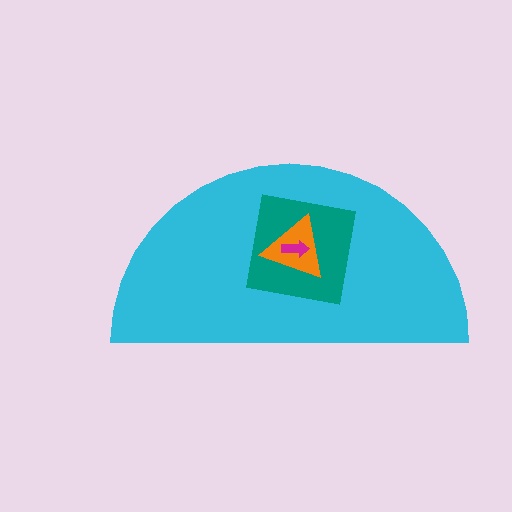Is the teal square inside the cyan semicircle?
Yes.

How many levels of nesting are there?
4.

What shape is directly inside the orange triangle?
The magenta arrow.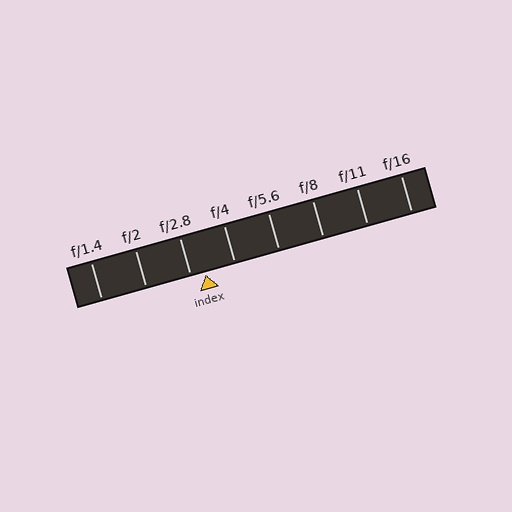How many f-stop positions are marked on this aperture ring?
There are 8 f-stop positions marked.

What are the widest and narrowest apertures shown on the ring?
The widest aperture shown is f/1.4 and the narrowest is f/16.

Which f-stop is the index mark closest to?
The index mark is closest to f/2.8.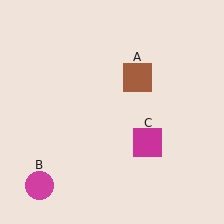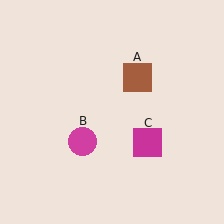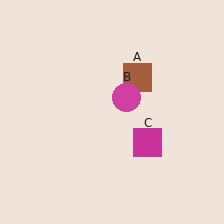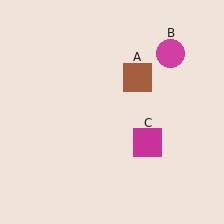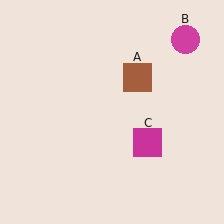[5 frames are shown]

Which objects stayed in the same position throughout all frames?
Brown square (object A) and magenta square (object C) remained stationary.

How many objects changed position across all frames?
1 object changed position: magenta circle (object B).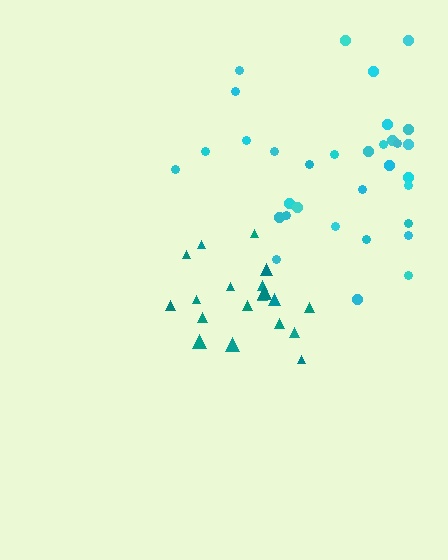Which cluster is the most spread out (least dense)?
Cyan.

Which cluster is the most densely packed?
Teal.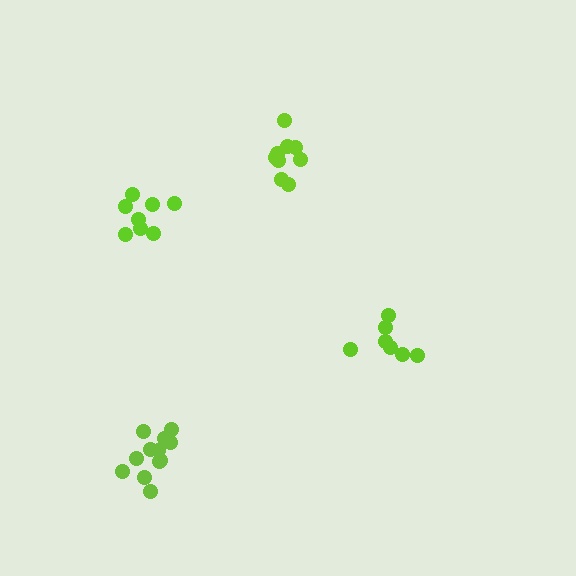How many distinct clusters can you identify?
There are 4 distinct clusters.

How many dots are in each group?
Group 1: 8 dots, Group 2: 9 dots, Group 3: 7 dots, Group 4: 12 dots (36 total).